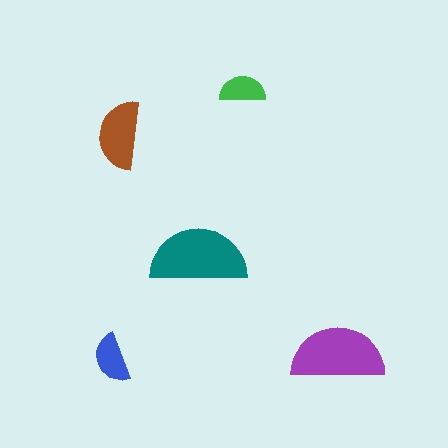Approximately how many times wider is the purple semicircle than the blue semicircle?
About 2 times wider.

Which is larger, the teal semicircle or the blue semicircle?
The teal one.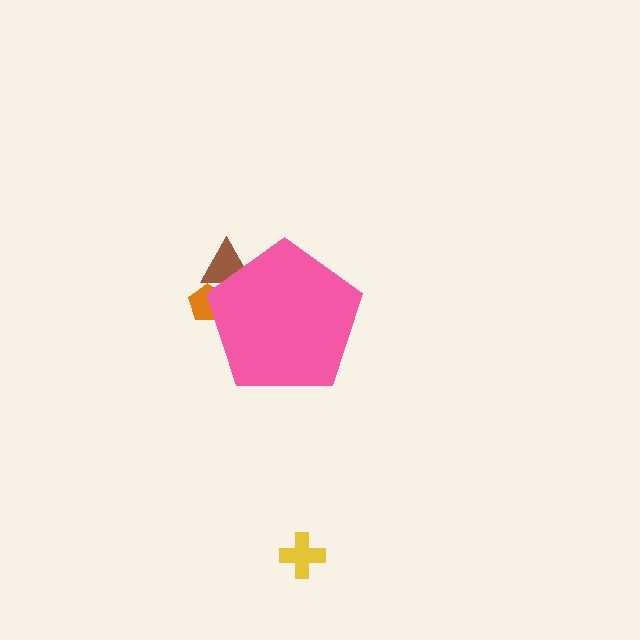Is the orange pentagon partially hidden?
Yes, the orange pentagon is partially hidden behind the pink pentagon.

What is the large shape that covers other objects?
A pink pentagon.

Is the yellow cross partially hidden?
No, the yellow cross is fully visible.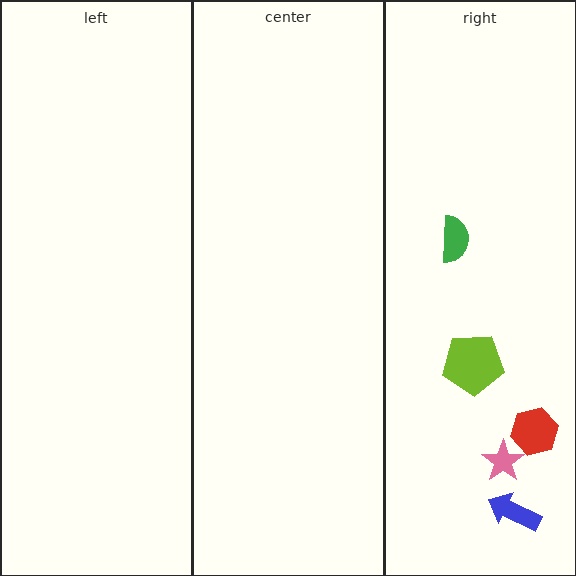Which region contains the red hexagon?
The right region.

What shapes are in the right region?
The green semicircle, the blue arrow, the pink star, the lime pentagon, the red hexagon.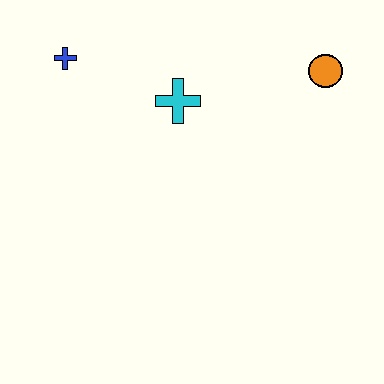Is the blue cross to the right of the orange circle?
No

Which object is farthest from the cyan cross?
The orange circle is farthest from the cyan cross.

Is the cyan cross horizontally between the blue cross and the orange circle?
Yes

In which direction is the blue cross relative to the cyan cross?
The blue cross is to the left of the cyan cross.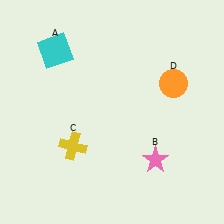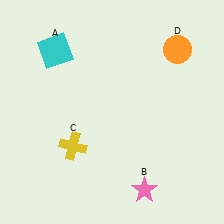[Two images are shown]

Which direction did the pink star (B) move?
The pink star (B) moved down.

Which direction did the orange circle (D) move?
The orange circle (D) moved up.